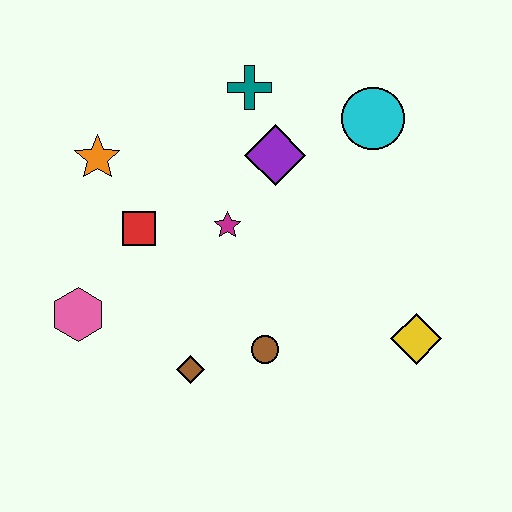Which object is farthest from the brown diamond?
The cyan circle is farthest from the brown diamond.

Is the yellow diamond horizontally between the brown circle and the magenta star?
No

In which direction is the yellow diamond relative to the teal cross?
The yellow diamond is below the teal cross.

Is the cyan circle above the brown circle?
Yes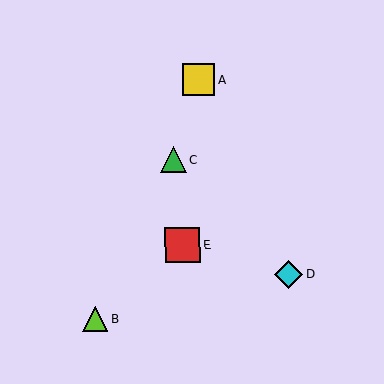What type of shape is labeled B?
Shape B is a lime triangle.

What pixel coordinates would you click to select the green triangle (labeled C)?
Click at (173, 160) to select the green triangle C.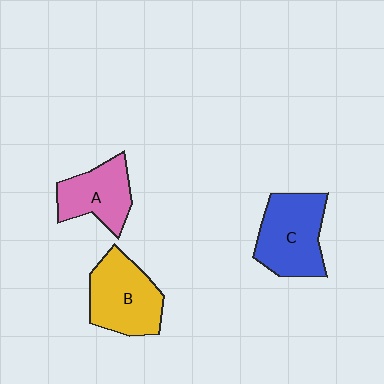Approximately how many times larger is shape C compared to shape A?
Approximately 1.3 times.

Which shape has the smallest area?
Shape A (pink).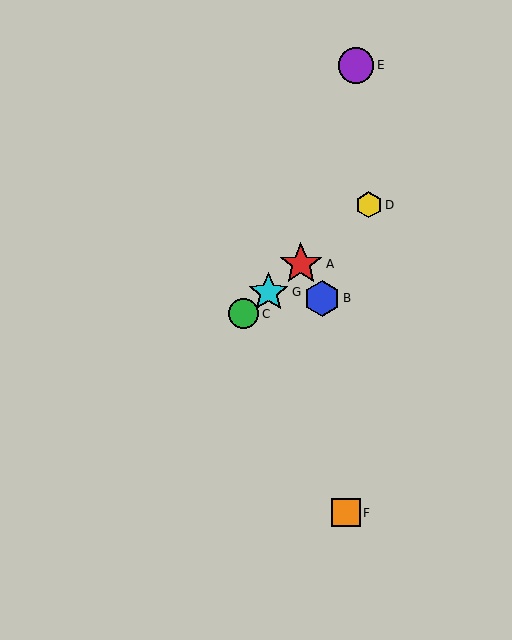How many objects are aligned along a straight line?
4 objects (A, C, D, G) are aligned along a straight line.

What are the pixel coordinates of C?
Object C is at (244, 314).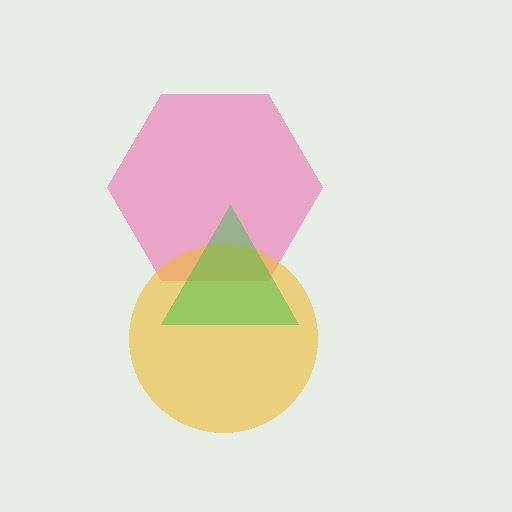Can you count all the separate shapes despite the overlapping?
Yes, there are 3 separate shapes.